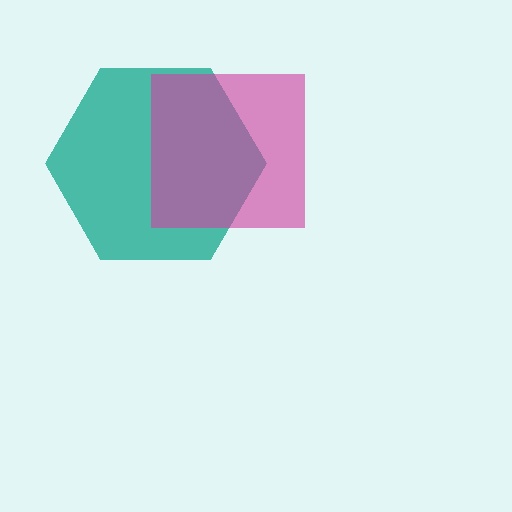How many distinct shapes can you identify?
There are 2 distinct shapes: a teal hexagon, a magenta square.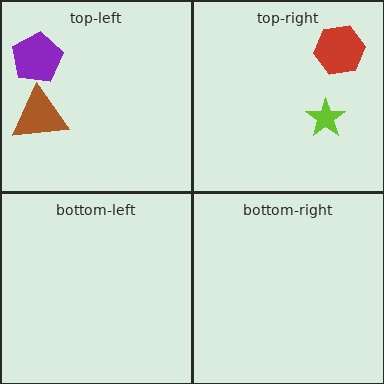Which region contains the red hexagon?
The top-right region.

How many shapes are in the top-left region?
2.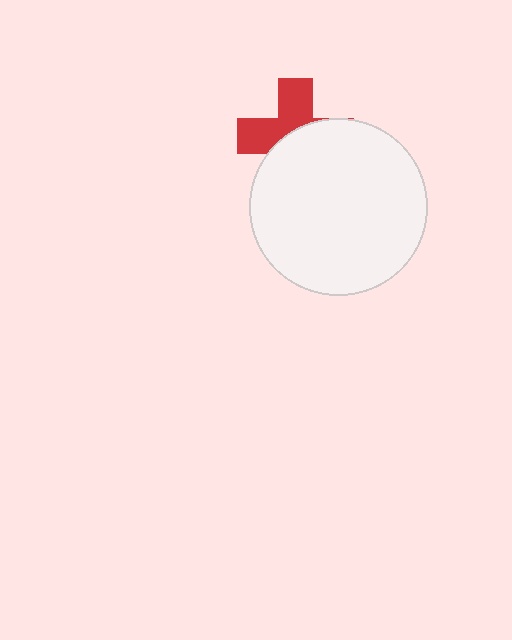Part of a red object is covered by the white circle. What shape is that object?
It is a cross.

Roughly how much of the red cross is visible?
About half of it is visible (roughly 47%).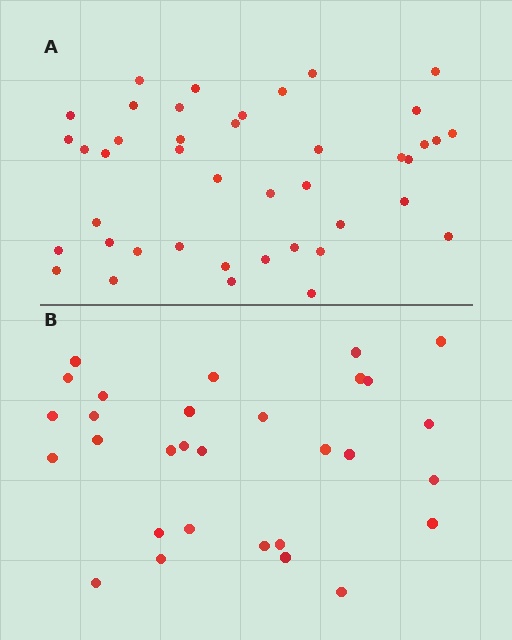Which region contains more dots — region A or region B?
Region A (the top region) has more dots.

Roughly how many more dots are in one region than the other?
Region A has roughly 12 or so more dots than region B.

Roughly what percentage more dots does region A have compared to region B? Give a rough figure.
About 40% more.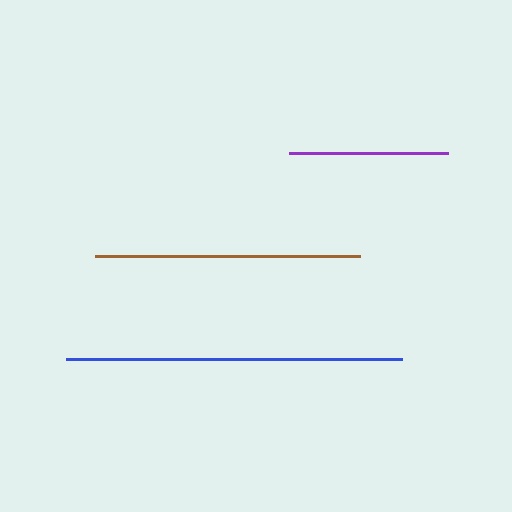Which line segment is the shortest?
The purple line is the shortest at approximately 159 pixels.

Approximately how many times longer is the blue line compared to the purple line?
The blue line is approximately 2.1 times the length of the purple line.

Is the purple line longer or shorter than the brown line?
The brown line is longer than the purple line.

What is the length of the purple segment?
The purple segment is approximately 159 pixels long.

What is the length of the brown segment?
The brown segment is approximately 265 pixels long.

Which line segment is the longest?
The blue line is the longest at approximately 336 pixels.